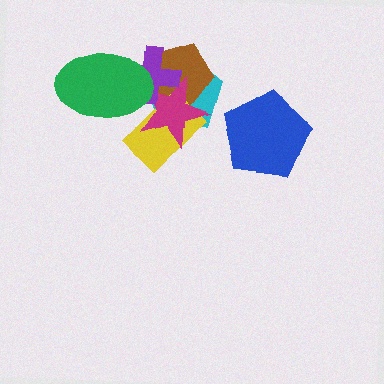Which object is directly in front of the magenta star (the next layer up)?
The purple cross is directly in front of the magenta star.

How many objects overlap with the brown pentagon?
4 objects overlap with the brown pentagon.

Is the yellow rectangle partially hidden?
Yes, it is partially covered by another shape.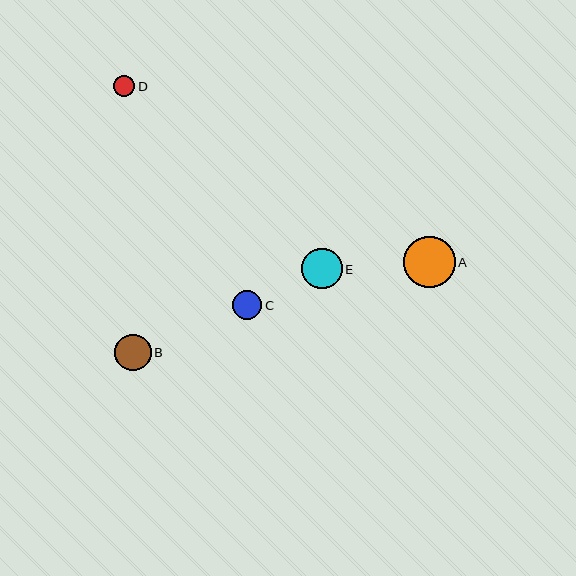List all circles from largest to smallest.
From largest to smallest: A, E, B, C, D.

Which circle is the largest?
Circle A is the largest with a size of approximately 51 pixels.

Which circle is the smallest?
Circle D is the smallest with a size of approximately 21 pixels.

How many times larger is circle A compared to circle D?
Circle A is approximately 2.4 times the size of circle D.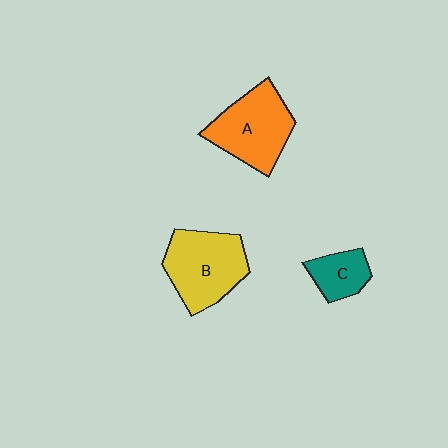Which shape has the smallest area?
Shape C (teal).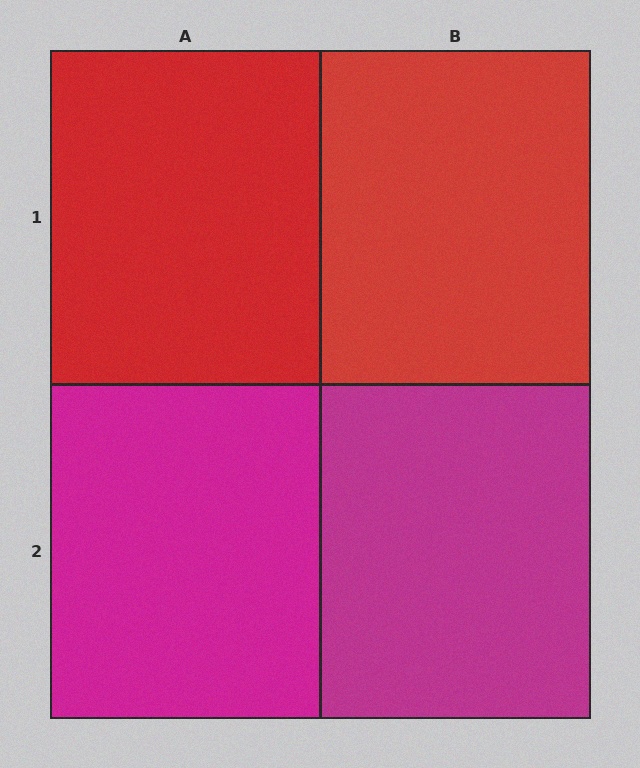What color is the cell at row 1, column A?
Red.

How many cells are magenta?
2 cells are magenta.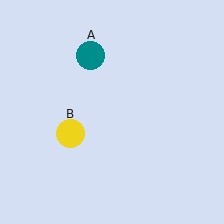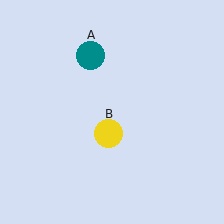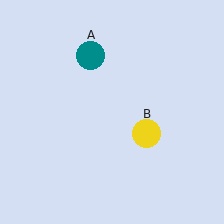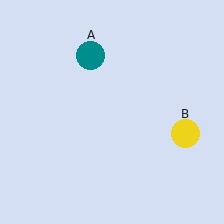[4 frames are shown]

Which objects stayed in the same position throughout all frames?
Teal circle (object A) remained stationary.